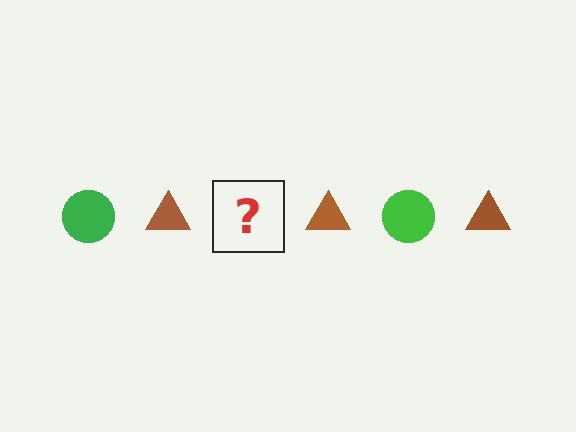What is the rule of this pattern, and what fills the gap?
The rule is that the pattern alternates between green circle and brown triangle. The gap should be filled with a green circle.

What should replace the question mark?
The question mark should be replaced with a green circle.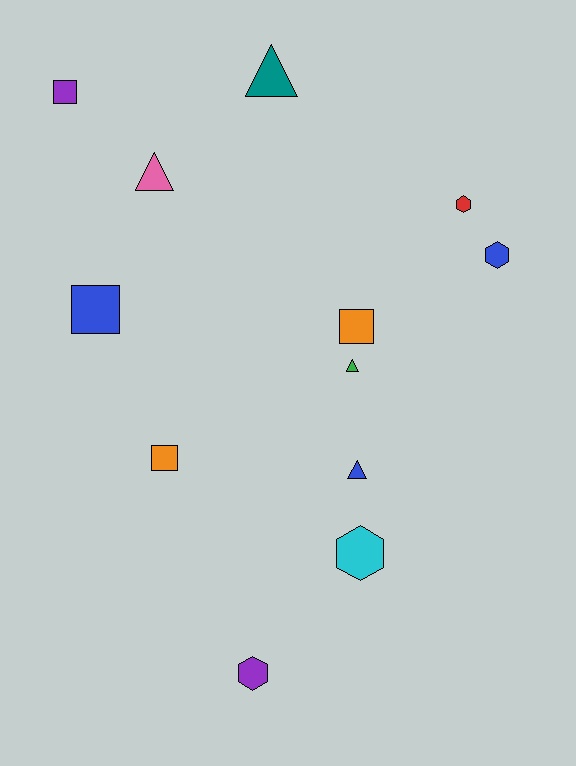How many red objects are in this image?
There is 1 red object.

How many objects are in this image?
There are 12 objects.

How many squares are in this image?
There are 4 squares.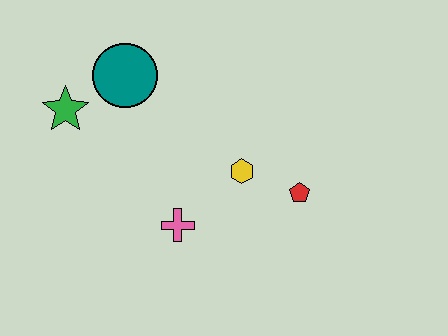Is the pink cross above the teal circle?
No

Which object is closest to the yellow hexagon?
The red pentagon is closest to the yellow hexagon.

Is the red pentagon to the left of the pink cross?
No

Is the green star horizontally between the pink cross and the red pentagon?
No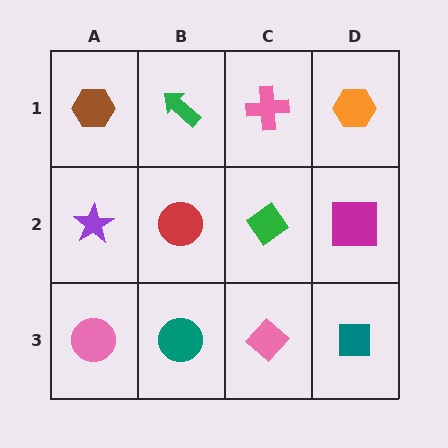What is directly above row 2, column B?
A green arrow.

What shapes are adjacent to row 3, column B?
A red circle (row 2, column B), a pink circle (row 3, column A), a pink diamond (row 3, column C).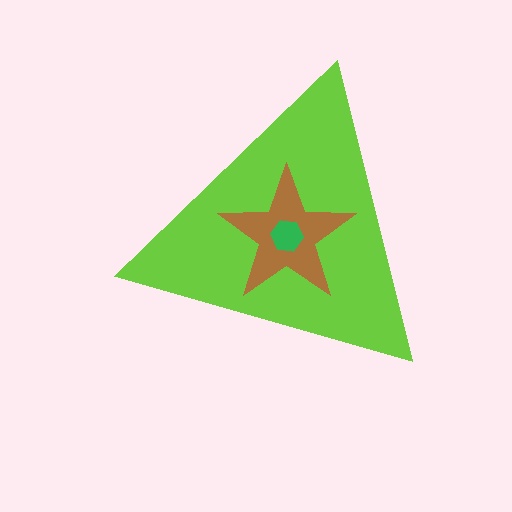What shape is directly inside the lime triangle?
The brown star.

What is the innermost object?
The green hexagon.